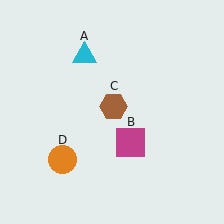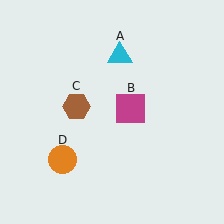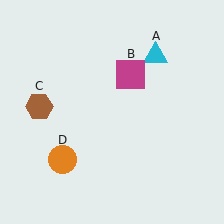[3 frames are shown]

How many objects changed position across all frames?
3 objects changed position: cyan triangle (object A), magenta square (object B), brown hexagon (object C).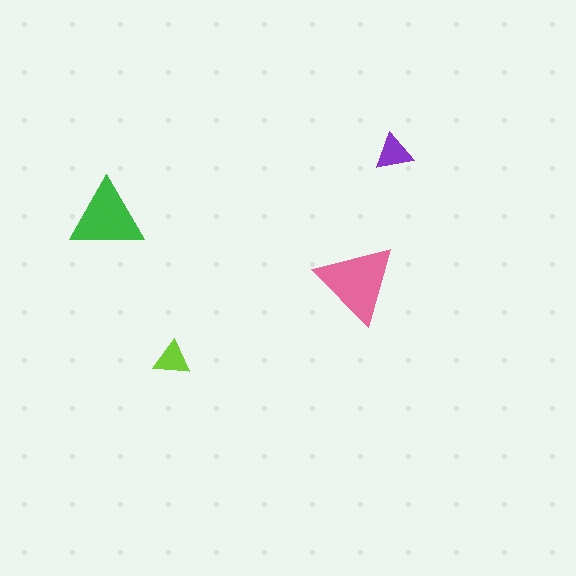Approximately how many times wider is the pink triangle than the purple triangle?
About 2 times wider.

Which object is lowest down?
The lime triangle is bottommost.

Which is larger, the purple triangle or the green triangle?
The green one.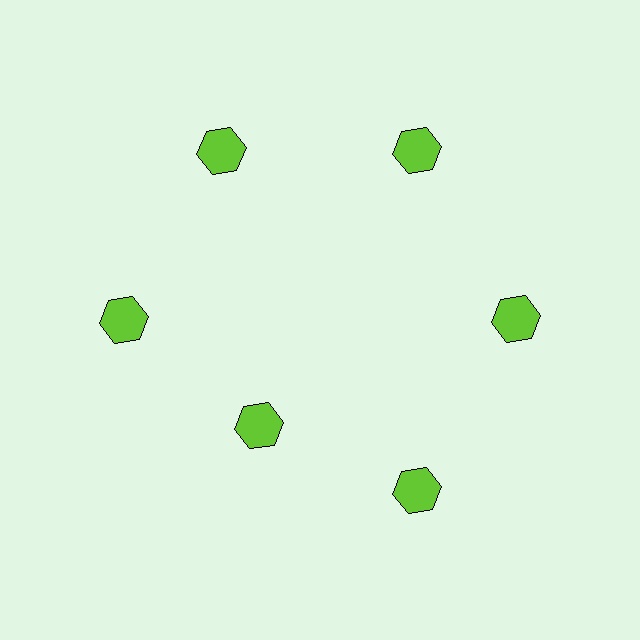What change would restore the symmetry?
The symmetry would be restored by moving it outward, back onto the ring so that all 6 hexagons sit at equal angles and equal distance from the center.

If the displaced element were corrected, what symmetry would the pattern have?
It would have 6-fold rotational symmetry — the pattern would map onto itself every 60 degrees.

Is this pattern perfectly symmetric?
No. The 6 lime hexagons are arranged in a ring, but one element near the 7 o'clock position is pulled inward toward the center, breaking the 6-fold rotational symmetry.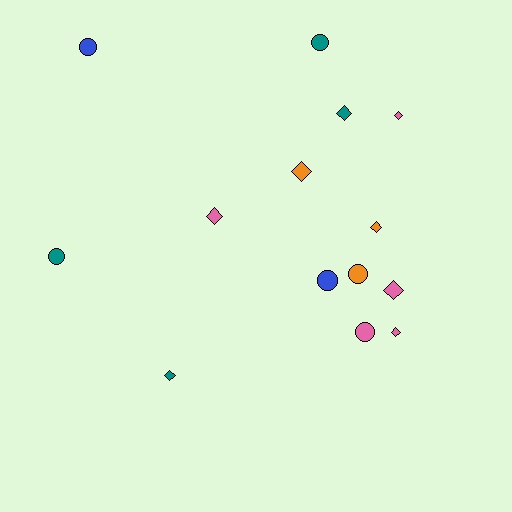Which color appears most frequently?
Pink, with 5 objects.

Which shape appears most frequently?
Diamond, with 8 objects.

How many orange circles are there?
There is 1 orange circle.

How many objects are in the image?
There are 14 objects.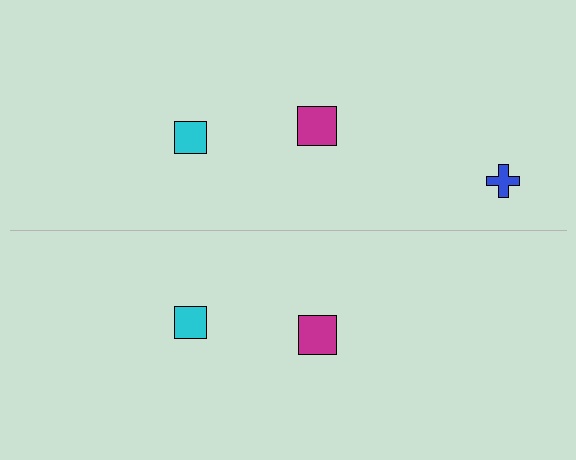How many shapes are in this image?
There are 5 shapes in this image.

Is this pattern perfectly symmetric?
No, the pattern is not perfectly symmetric. A blue cross is missing from the bottom side.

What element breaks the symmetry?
A blue cross is missing from the bottom side.